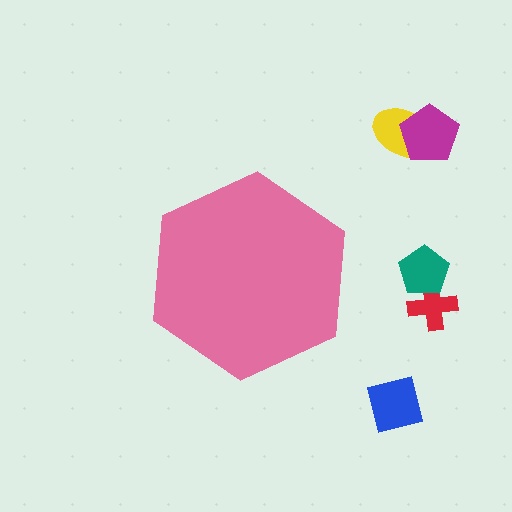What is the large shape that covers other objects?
A pink hexagon.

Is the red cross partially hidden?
No, the red cross is fully visible.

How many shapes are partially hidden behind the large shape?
0 shapes are partially hidden.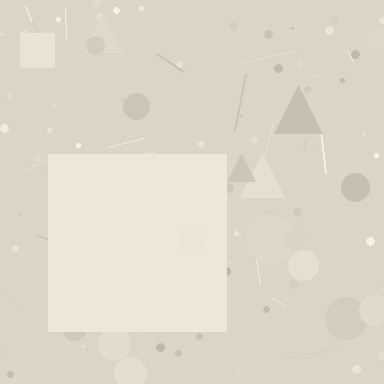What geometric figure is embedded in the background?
A square is embedded in the background.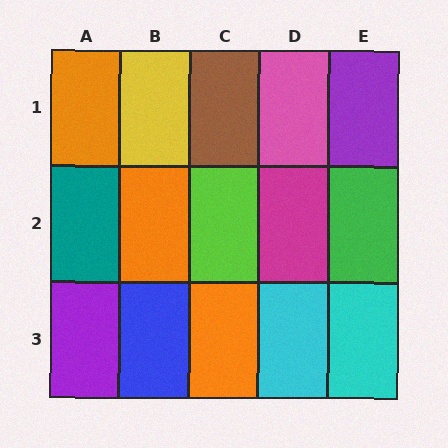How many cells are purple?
2 cells are purple.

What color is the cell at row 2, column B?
Orange.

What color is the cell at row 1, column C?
Brown.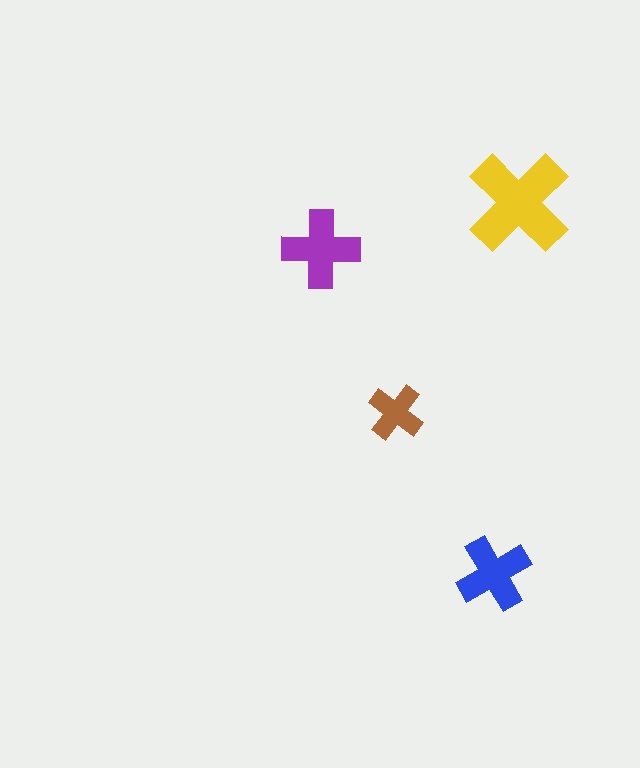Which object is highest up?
The yellow cross is topmost.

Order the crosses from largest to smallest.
the yellow one, the purple one, the blue one, the brown one.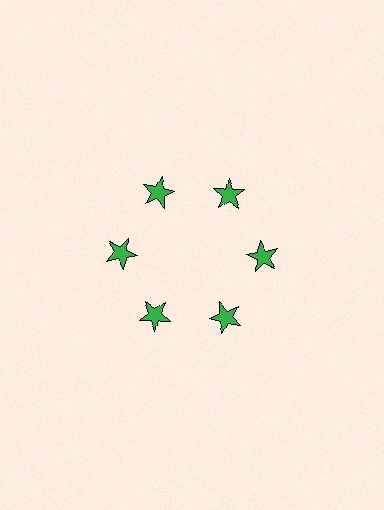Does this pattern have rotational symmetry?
Yes, this pattern has 6-fold rotational symmetry. It looks the same after rotating 60 degrees around the center.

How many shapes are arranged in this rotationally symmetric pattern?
There are 6 shapes, arranged in 6 groups of 1.